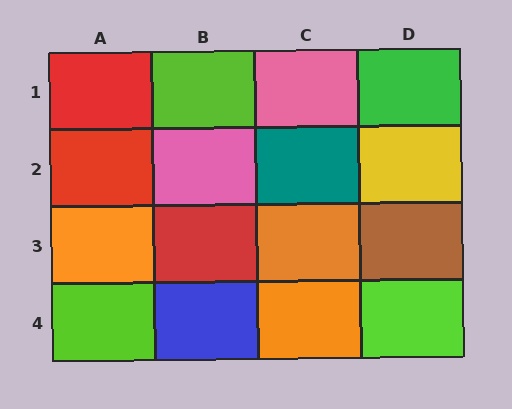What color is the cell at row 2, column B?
Pink.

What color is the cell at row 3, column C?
Orange.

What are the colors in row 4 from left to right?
Lime, blue, orange, lime.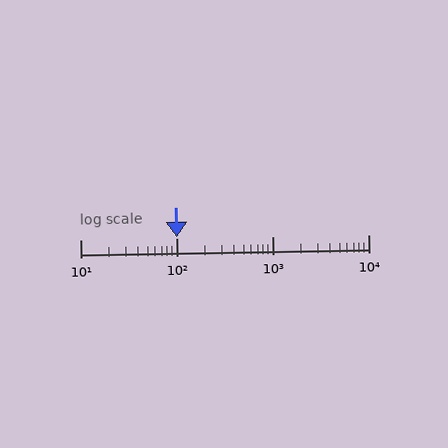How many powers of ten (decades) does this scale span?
The scale spans 3 decades, from 10 to 10000.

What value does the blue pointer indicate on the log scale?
The pointer indicates approximately 100.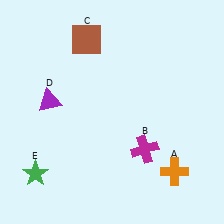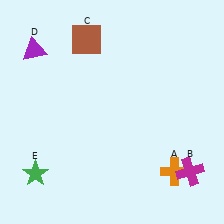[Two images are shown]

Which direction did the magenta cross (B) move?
The magenta cross (B) moved right.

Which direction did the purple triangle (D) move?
The purple triangle (D) moved up.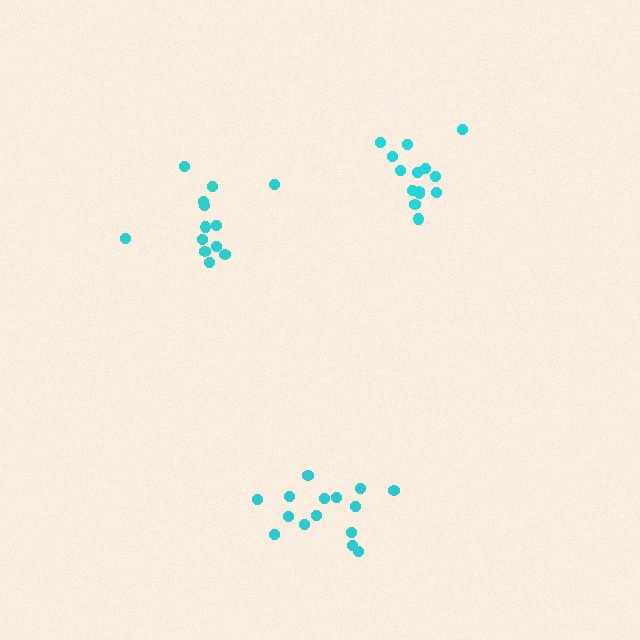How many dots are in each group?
Group 1: 13 dots, Group 2: 14 dots, Group 3: 15 dots (42 total).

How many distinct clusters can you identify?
There are 3 distinct clusters.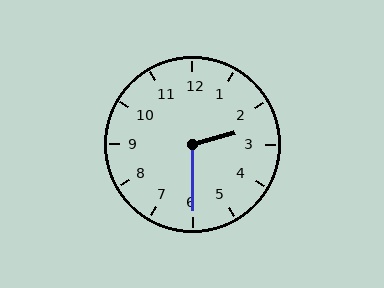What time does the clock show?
2:30.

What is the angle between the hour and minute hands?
Approximately 105 degrees.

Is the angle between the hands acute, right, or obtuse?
It is obtuse.